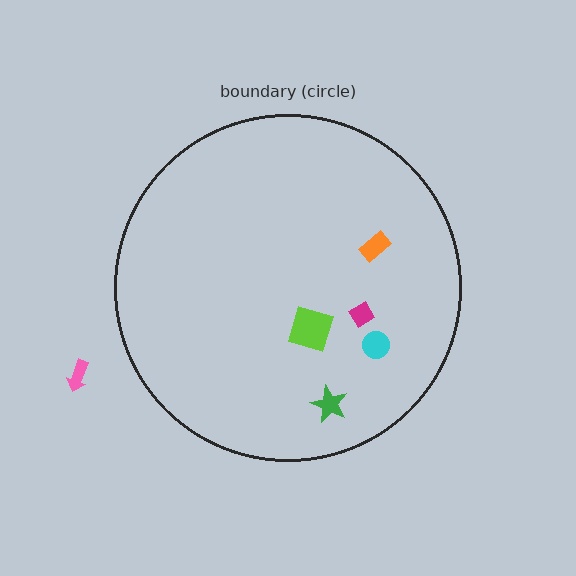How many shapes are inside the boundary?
5 inside, 1 outside.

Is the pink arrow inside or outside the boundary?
Outside.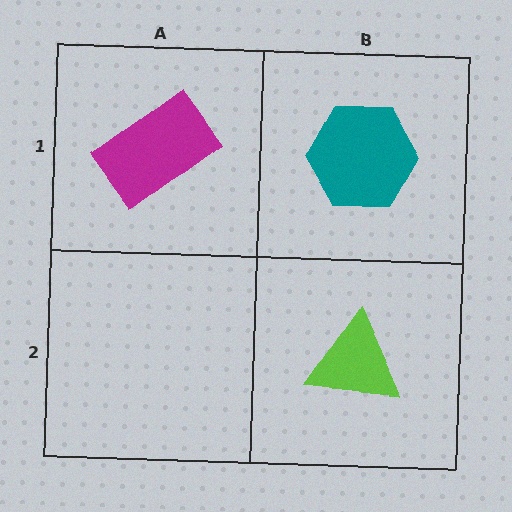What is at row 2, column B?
A lime triangle.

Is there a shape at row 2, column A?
No, that cell is empty.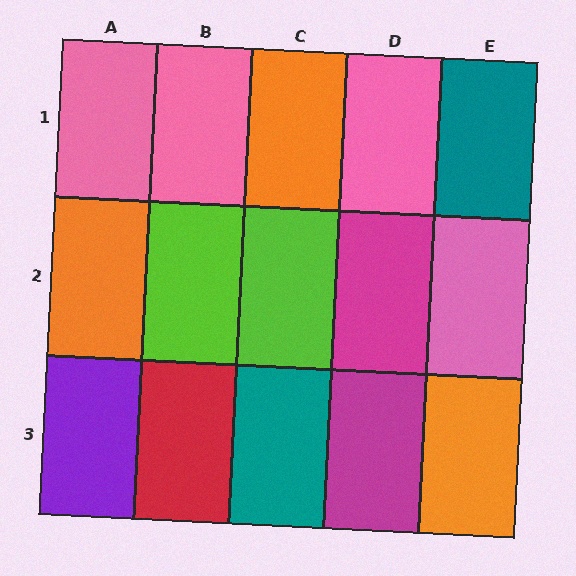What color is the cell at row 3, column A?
Purple.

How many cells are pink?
4 cells are pink.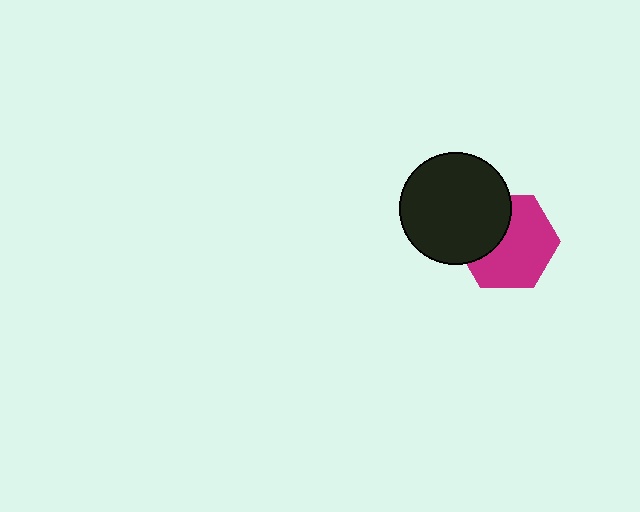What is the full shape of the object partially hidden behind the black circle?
The partially hidden object is a magenta hexagon.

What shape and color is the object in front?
The object in front is a black circle.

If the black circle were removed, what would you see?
You would see the complete magenta hexagon.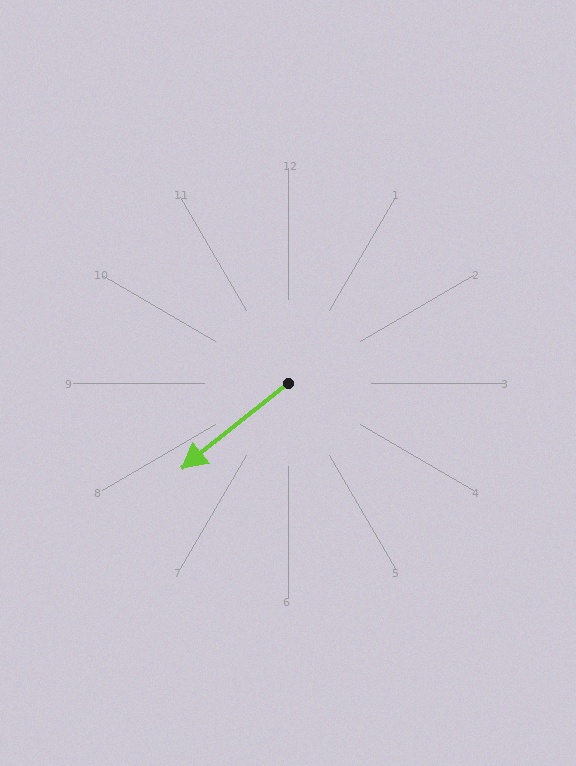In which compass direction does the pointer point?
Southwest.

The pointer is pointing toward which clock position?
Roughly 8 o'clock.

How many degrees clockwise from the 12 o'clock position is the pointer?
Approximately 231 degrees.